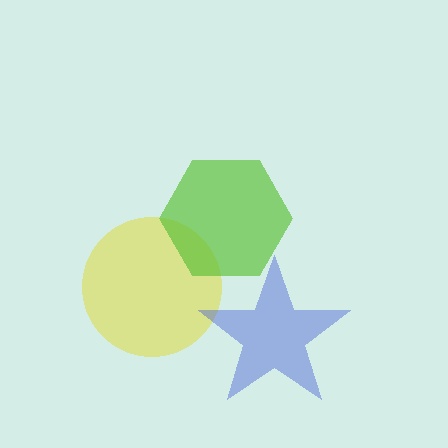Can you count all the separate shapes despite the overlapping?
Yes, there are 3 separate shapes.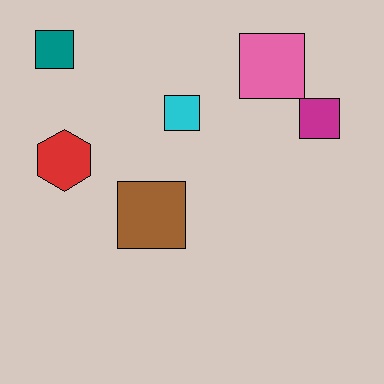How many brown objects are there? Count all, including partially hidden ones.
There is 1 brown object.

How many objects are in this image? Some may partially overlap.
There are 6 objects.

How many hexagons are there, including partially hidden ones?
There is 1 hexagon.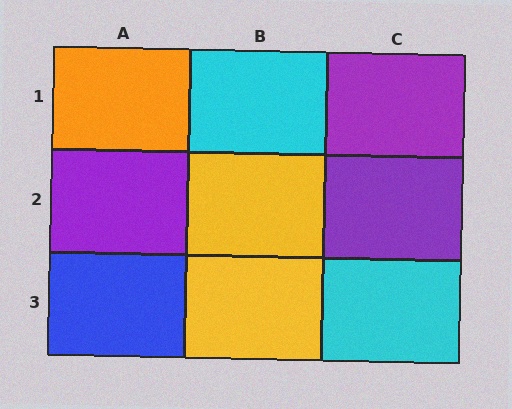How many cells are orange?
1 cell is orange.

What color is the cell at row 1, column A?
Orange.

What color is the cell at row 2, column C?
Purple.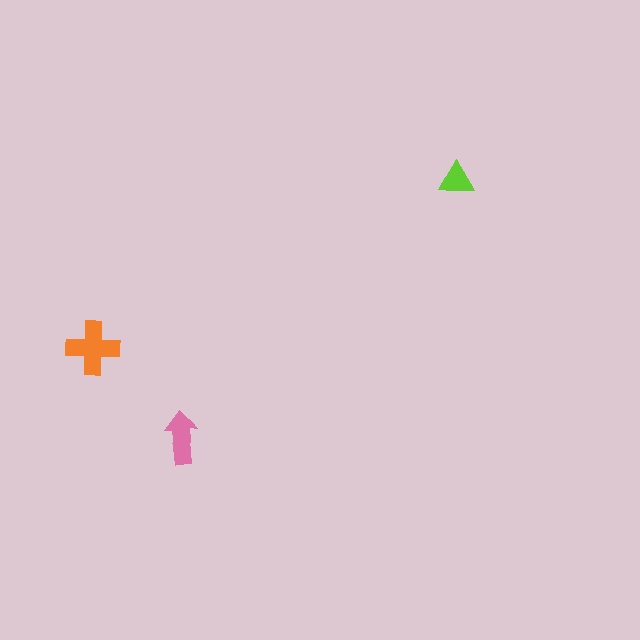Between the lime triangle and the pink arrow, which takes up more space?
The pink arrow.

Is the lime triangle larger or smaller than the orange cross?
Smaller.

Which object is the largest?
The orange cross.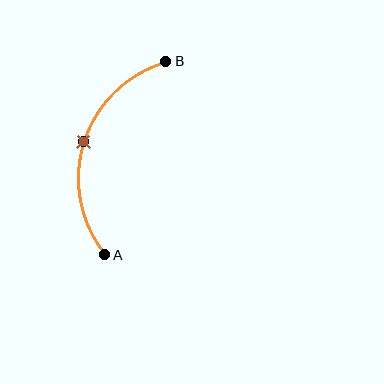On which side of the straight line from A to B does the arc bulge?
The arc bulges to the left of the straight line connecting A and B.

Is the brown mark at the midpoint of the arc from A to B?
Yes. The brown mark lies on the arc at equal arc-length from both A and B — it is the arc midpoint.